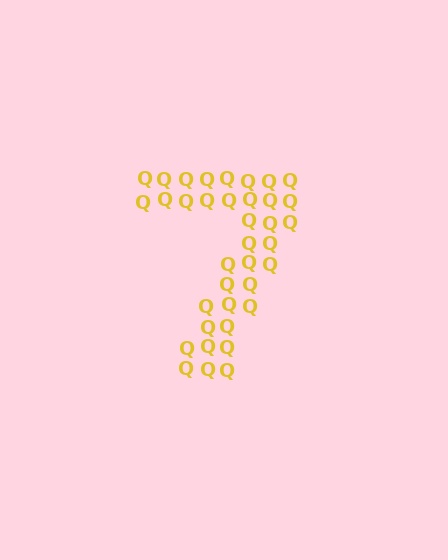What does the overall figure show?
The overall figure shows the digit 7.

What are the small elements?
The small elements are letter Q's.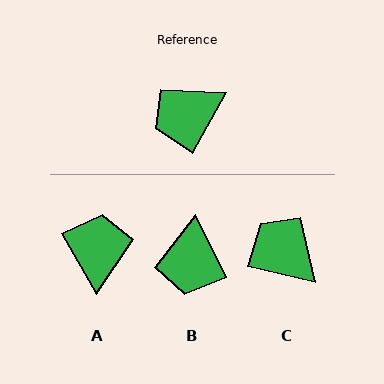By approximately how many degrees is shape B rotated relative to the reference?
Approximately 55 degrees counter-clockwise.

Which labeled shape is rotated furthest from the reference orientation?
A, about 121 degrees away.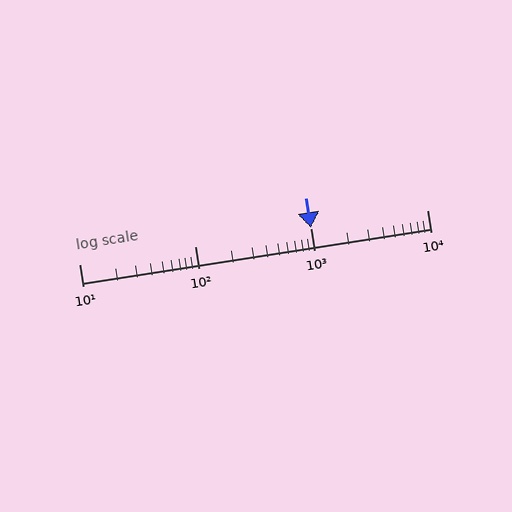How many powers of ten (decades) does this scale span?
The scale spans 3 decades, from 10 to 10000.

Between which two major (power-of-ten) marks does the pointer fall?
The pointer is between 1000 and 10000.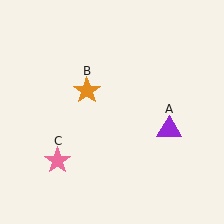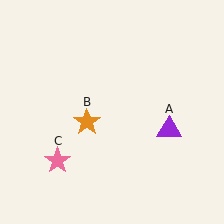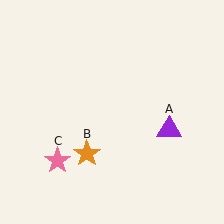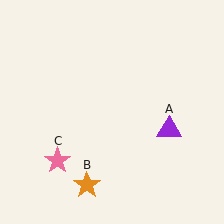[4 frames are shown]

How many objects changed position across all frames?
1 object changed position: orange star (object B).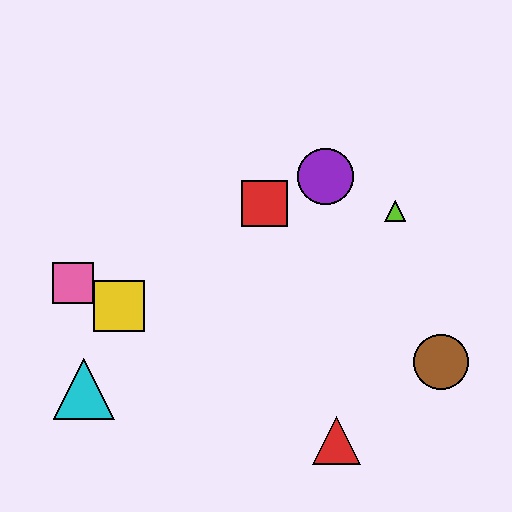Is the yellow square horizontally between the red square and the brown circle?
No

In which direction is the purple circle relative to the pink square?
The purple circle is to the right of the pink square.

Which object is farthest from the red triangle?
The pink square is farthest from the red triangle.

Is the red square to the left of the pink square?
No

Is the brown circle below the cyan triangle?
No